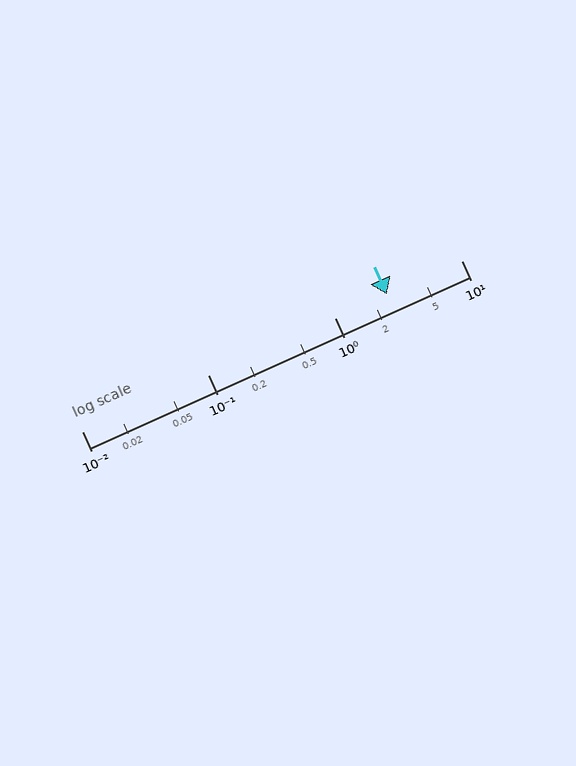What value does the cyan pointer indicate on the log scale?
The pointer indicates approximately 2.6.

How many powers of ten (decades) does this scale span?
The scale spans 3 decades, from 0.01 to 10.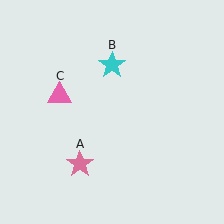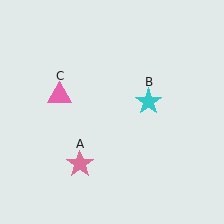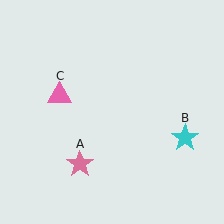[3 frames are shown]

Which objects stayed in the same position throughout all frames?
Pink star (object A) and pink triangle (object C) remained stationary.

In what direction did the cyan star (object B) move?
The cyan star (object B) moved down and to the right.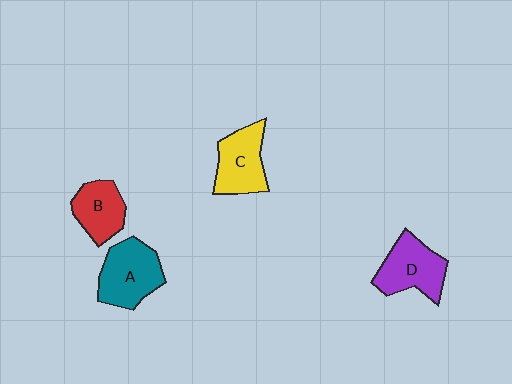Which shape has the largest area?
Shape A (teal).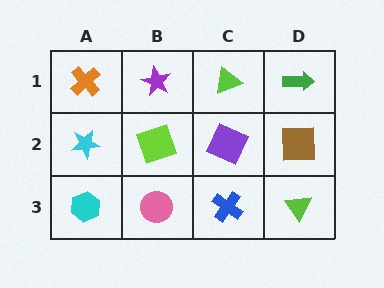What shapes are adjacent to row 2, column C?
A lime triangle (row 1, column C), a blue cross (row 3, column C), a lime square (row 2, column B), a brown square (row 2, column D).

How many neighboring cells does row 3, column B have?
3.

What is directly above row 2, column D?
A green arrow.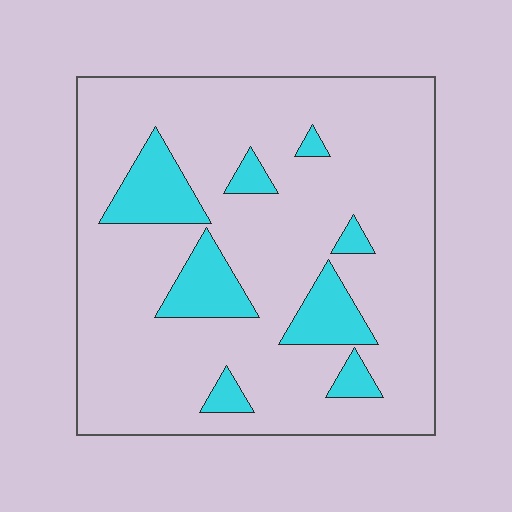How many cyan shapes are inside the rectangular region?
8.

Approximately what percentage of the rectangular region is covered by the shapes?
Approximately 15%.